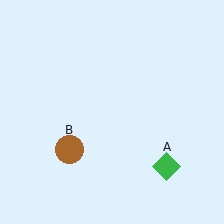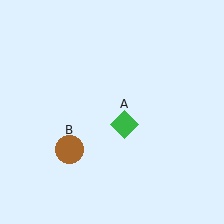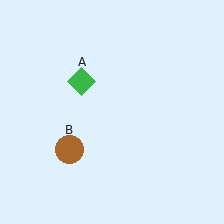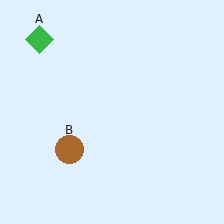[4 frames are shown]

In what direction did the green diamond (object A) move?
The green diamond (object A) moved up and to the left.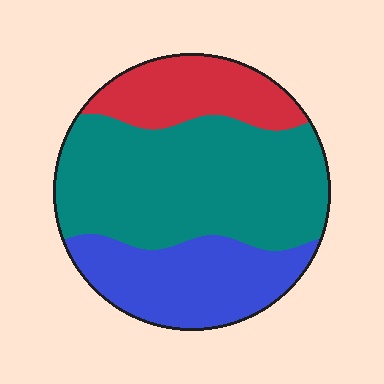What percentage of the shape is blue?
Blue takes up between a quarter and a half of the shape.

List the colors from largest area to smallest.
From largest to smallest: teal, blue, red.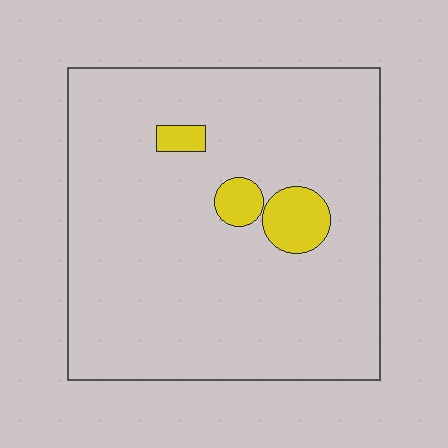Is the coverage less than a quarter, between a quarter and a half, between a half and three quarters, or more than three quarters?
Less than a quarter.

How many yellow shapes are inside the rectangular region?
3.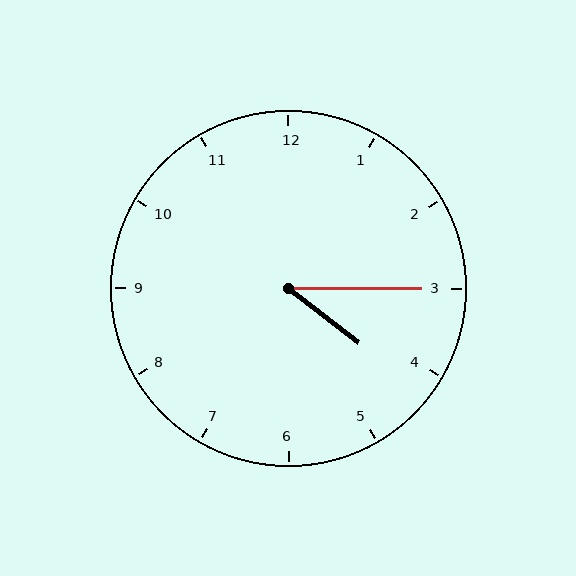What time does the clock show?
4:15.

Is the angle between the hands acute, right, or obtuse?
It is acute.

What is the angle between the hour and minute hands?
Approximately 38 degrees.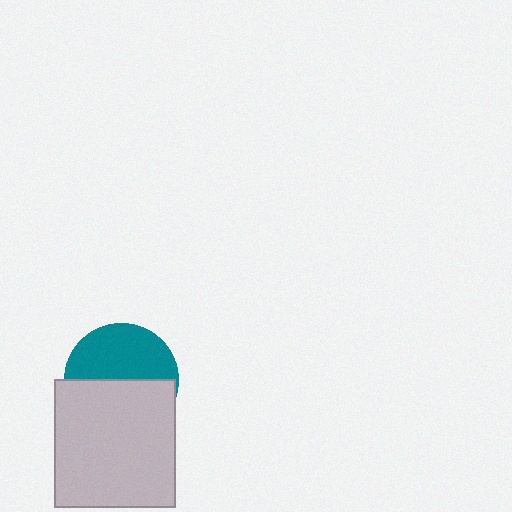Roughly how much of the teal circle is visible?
About half of it is visible (roughly 50%).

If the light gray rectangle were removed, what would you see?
You would see the complete teal circle.